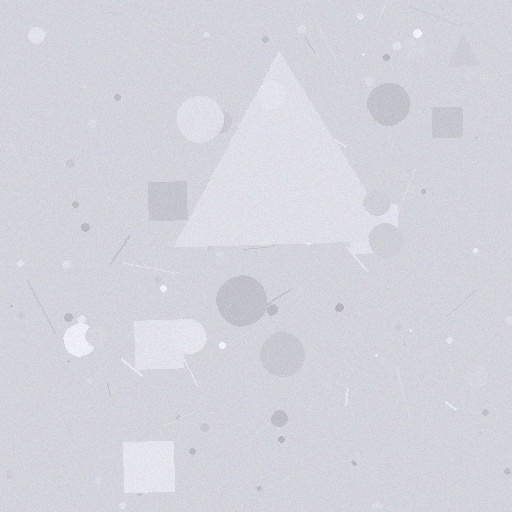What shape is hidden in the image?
A triangle is hidden in the image.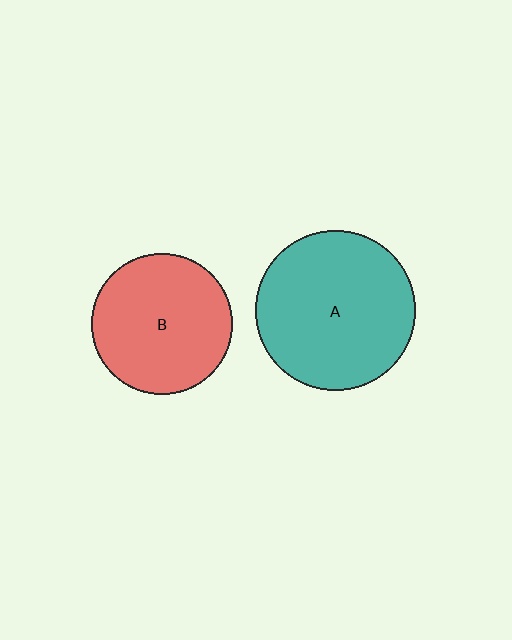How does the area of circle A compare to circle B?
Approximately 1.3 times.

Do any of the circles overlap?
No, none of the circles overlap.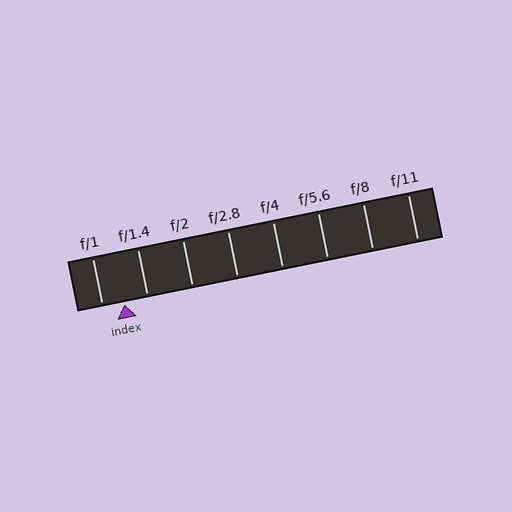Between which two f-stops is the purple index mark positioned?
The index mark is between f/1 and f/1.4.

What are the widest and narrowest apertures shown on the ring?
The widest aperture shown is f/1 and the narrowest is f/11.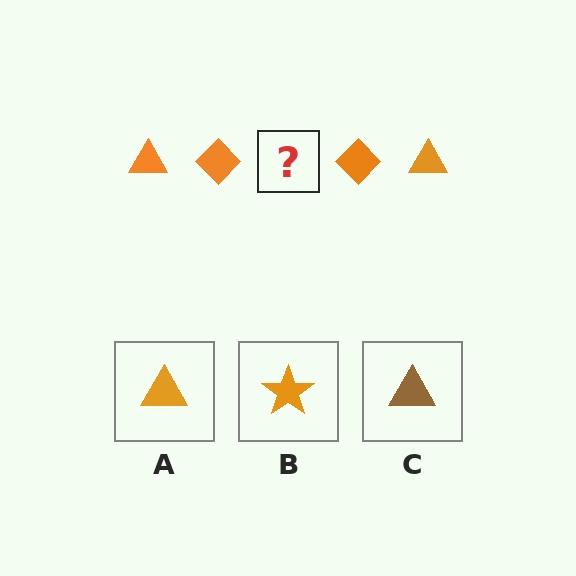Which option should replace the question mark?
Option A.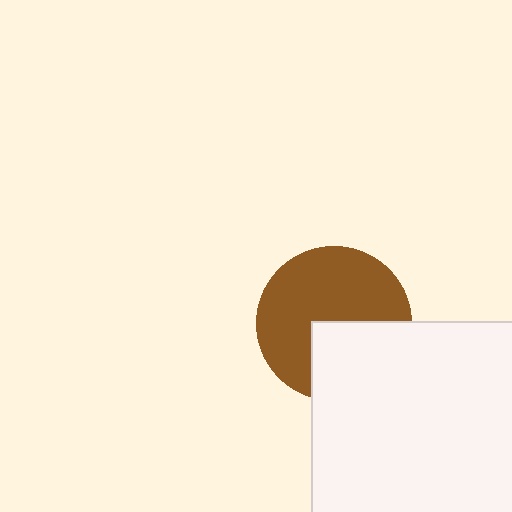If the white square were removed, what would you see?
You would see the complete brown circle.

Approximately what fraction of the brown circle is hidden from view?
Roughly 35% of the brown circle is hidden behind the white square.